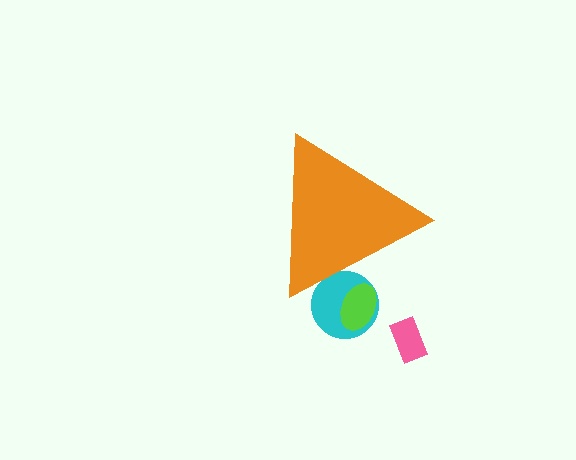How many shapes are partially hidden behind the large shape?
2 shapes are partially hidden.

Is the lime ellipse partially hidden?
Yes, the lime ellipse is partially hidden behind the orange triangle.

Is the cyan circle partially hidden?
Yes, the cyan circle is partially hidden behind the orange triangle.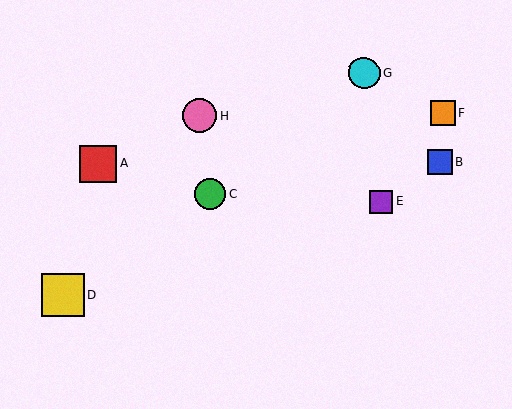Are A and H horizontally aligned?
No, A is at y≈164 and H is at y≈116.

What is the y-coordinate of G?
Object G is at y≈72.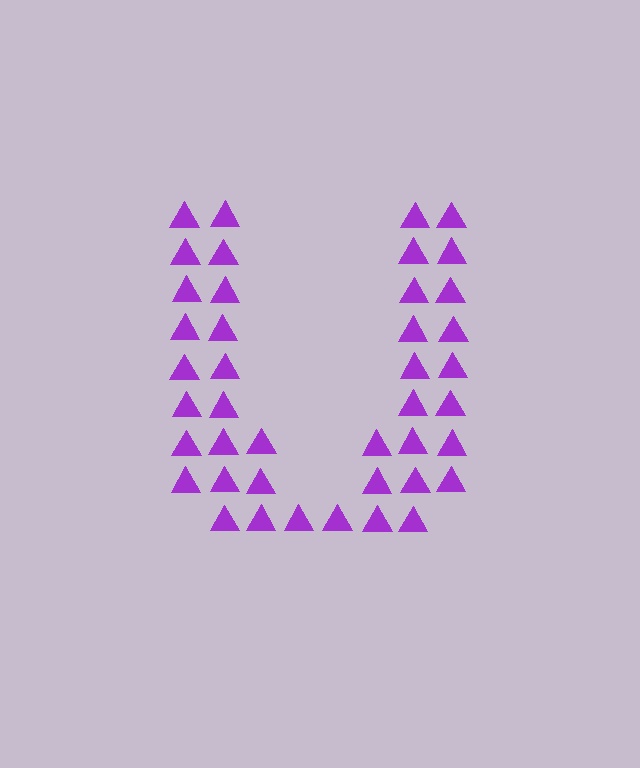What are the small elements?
The small elements are triangles.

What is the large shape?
The large shape is the letter U.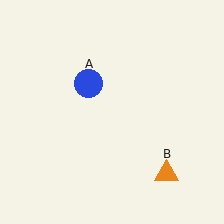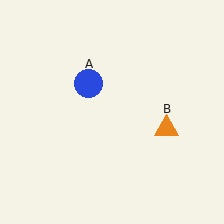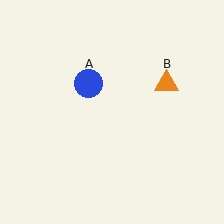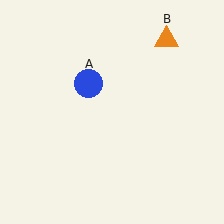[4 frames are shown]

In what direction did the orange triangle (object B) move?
The orange triangle (object B) moved up.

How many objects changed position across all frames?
1 object changed position: orange triangle (object B).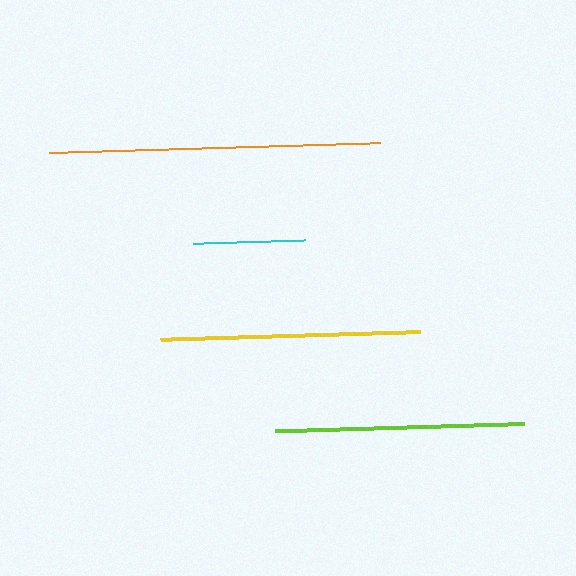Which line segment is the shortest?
The cyan line is the shortest at approximately 112 pixels.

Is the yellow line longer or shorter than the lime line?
The yellow line is longer than the lime line.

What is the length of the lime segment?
The lime segment is approximately 248 pixels long.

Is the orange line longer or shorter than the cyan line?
The orange line is longer than the cyan line.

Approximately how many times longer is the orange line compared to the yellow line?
The orange line is approximately 1.3 times the length of the yellow line.